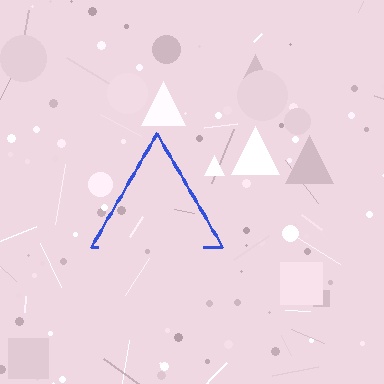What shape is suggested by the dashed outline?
The dashed outline suggests a triangle.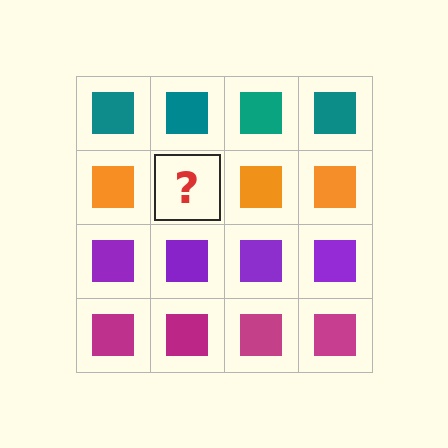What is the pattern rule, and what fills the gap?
The rule is that each row has a consistent color. The gap should be filled with an orange square.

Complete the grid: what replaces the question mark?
The question mark should be replaced with an orange square.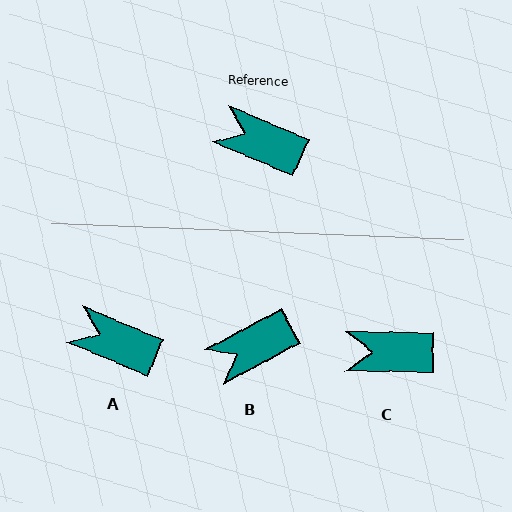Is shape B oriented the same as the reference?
No, it is off by about 51 degrees.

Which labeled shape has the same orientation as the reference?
A.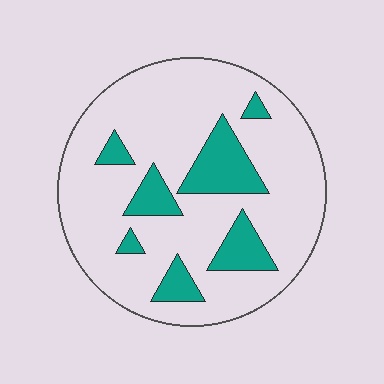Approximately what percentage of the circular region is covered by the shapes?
Approximately 20%.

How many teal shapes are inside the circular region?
7.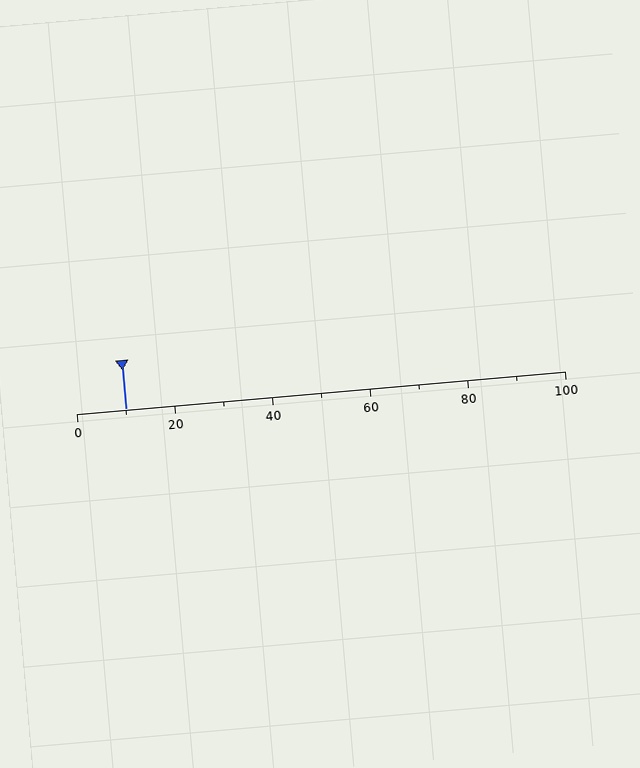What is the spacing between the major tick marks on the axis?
The major ticks are spaced 20 apart.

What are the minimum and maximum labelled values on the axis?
The axis runs from 0 to 100.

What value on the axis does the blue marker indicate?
The marker indicates approximately 10.